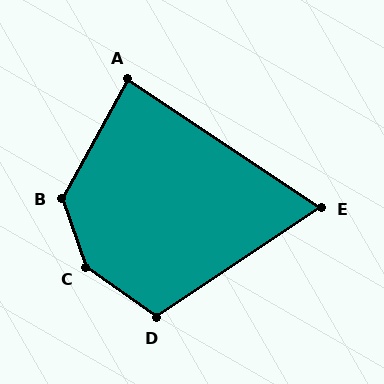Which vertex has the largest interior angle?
C, at approximately 144 degrees.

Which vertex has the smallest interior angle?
E, at approximately 67 degrees.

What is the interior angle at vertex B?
Approximately 132 degrees (obtuse).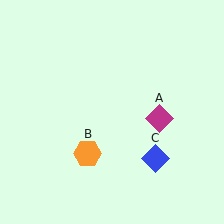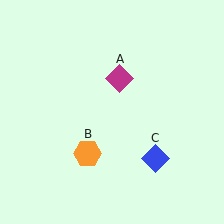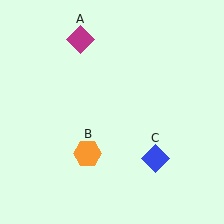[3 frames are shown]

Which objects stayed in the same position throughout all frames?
Orange hexagon (object B) and blue diamond (object C) remained stationary.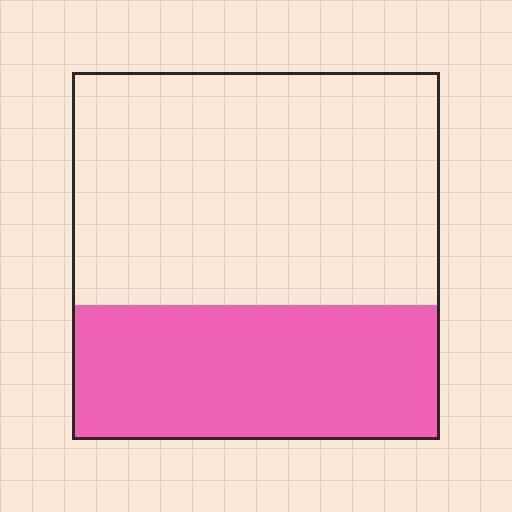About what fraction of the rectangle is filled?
About three eighths (3/8).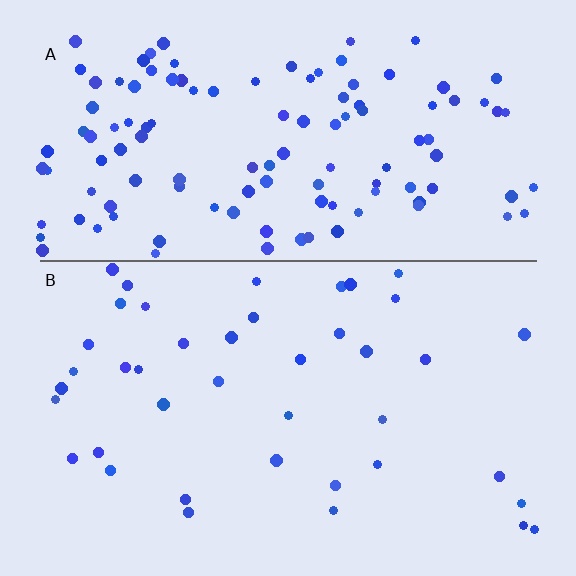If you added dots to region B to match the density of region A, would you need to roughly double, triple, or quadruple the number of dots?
Approximately triple.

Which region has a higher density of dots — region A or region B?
A (the top).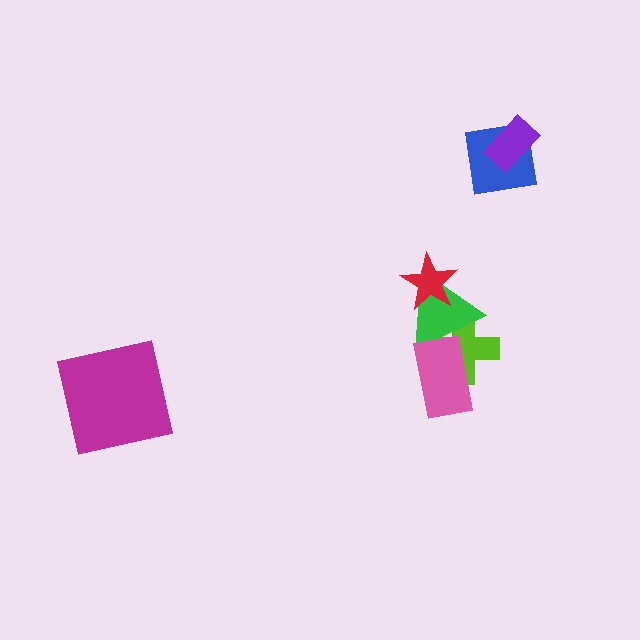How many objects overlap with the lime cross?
2 objects overlap with the lime cross.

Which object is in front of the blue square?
The purple rectangle is in front of the blue square.